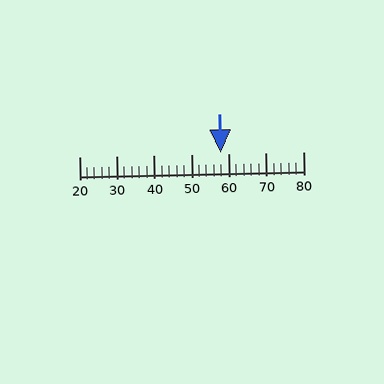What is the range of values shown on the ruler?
The ruler shows values from 20 to 80.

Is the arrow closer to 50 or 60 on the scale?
The arrow is closer to 60.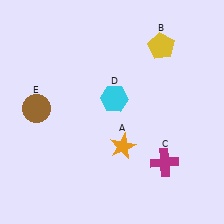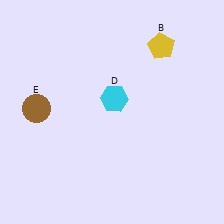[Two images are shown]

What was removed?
The magenta cross (C), the orange star (A) were removed in Image 2.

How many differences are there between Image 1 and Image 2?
There are 2 differences between the two images.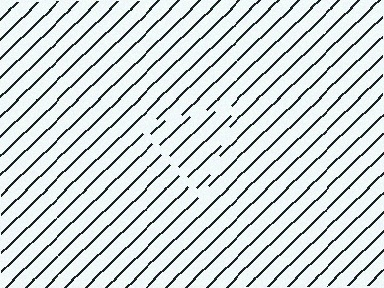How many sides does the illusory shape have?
3 sides — the line-ends trace a triangle.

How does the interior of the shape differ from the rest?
The interior of the shape contains the same grating, shifted by half a period — the contour is defined by the phase discontinuity where line-ends from the inner and outer gratings abut.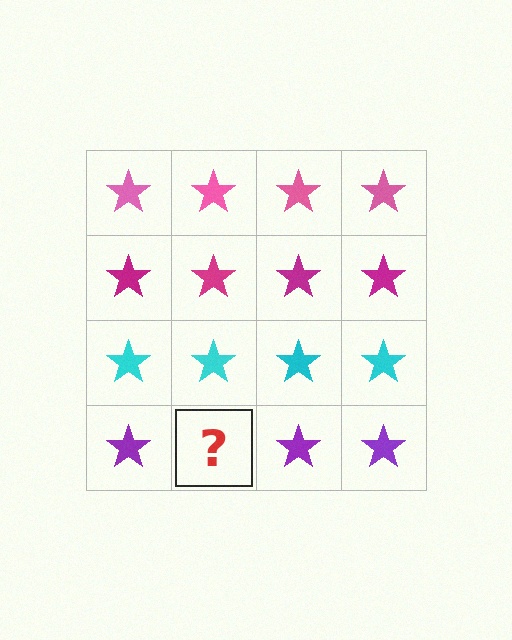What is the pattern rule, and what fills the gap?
The rule is that each row has a consistent color. The gap should be filled with a purple star.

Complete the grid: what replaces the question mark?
The question mark should be replaced with a purple star.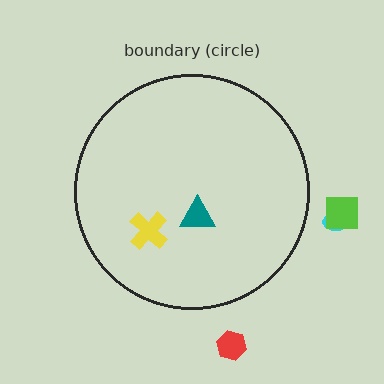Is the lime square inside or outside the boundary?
Outside.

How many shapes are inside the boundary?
2 inside, 3 outside.